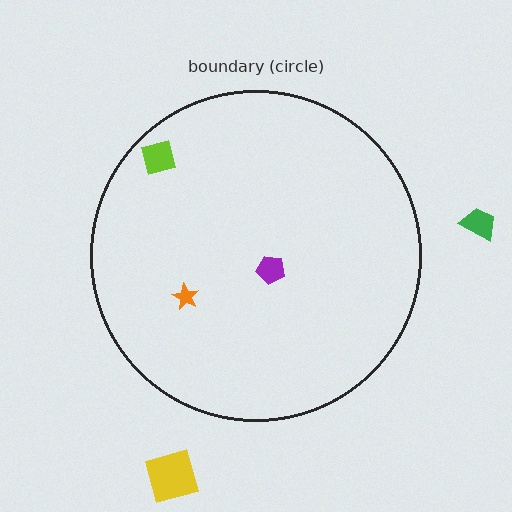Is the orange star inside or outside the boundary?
Inside.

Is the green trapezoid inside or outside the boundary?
Outside.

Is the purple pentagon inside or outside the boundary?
Inside.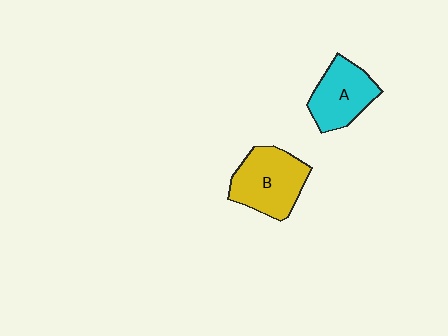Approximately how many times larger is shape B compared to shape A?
Approximately 1.2 times.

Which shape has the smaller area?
Shape A (cyan).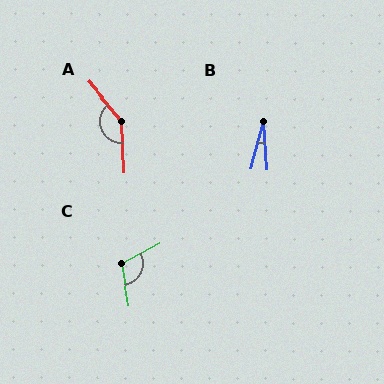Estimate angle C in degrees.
Approximately 108 degrees.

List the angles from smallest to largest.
B (18°), C (108°), A (143°).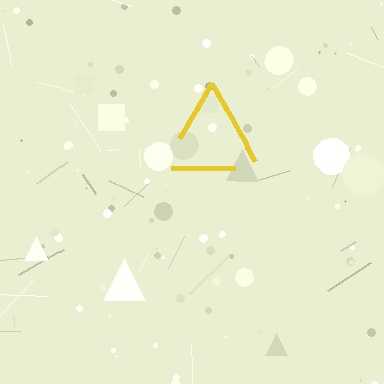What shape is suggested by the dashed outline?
The dashed outline suggests a triangle.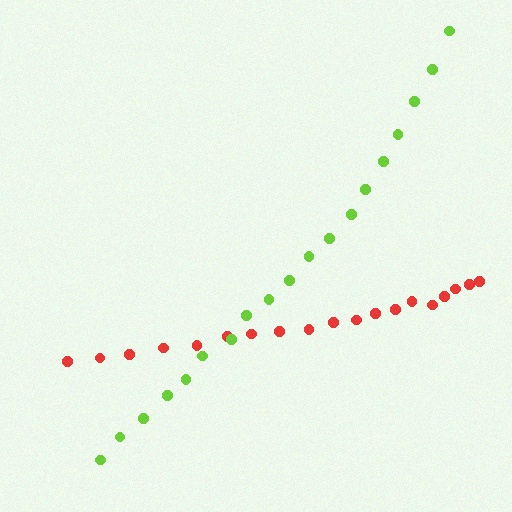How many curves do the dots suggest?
There are 2 distinct paths.